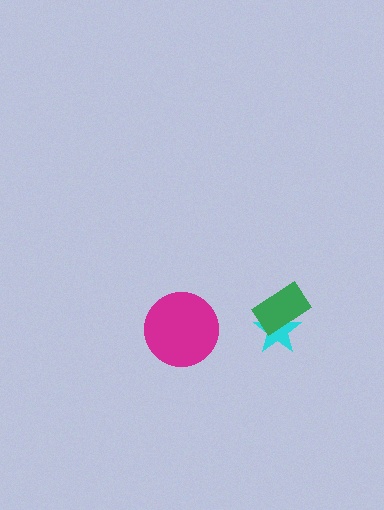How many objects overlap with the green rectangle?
1 object overlaps with the green rectangle.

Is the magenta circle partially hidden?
No, no other shape covers it.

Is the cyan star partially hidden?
Yes, it is partially covered by another shape.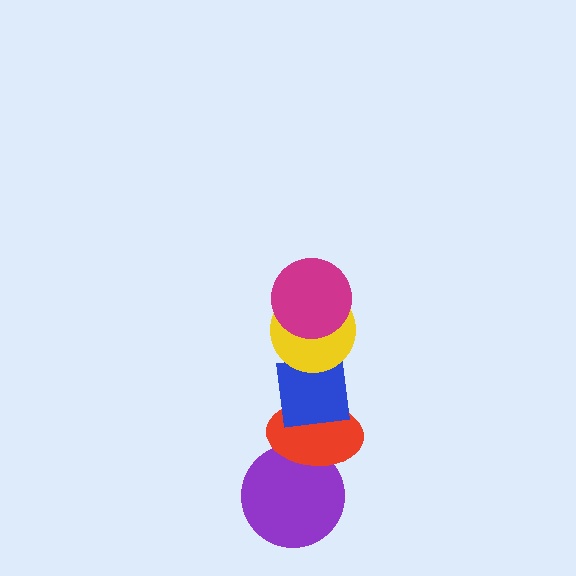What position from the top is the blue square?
The blue square is 3rd from the top.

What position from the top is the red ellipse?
The red ellipse is 4th from the top.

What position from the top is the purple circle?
The purple circle is 5th from the top.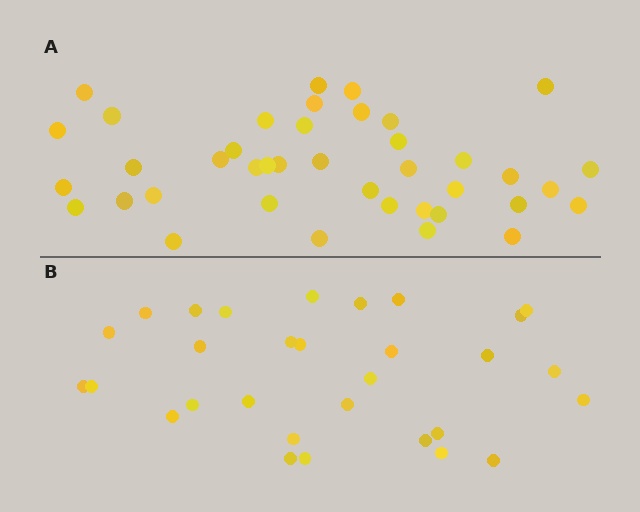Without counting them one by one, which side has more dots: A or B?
Region A (the top region) has more dots.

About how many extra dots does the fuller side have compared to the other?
Region A has roughly 10 or so more dots than region B.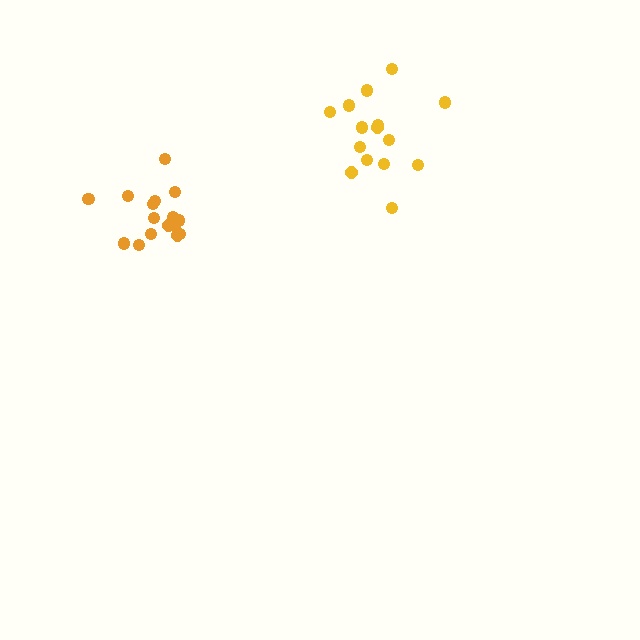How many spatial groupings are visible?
There are 2 spatial groupings.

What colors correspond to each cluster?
The clusters are colored: yellow, orange.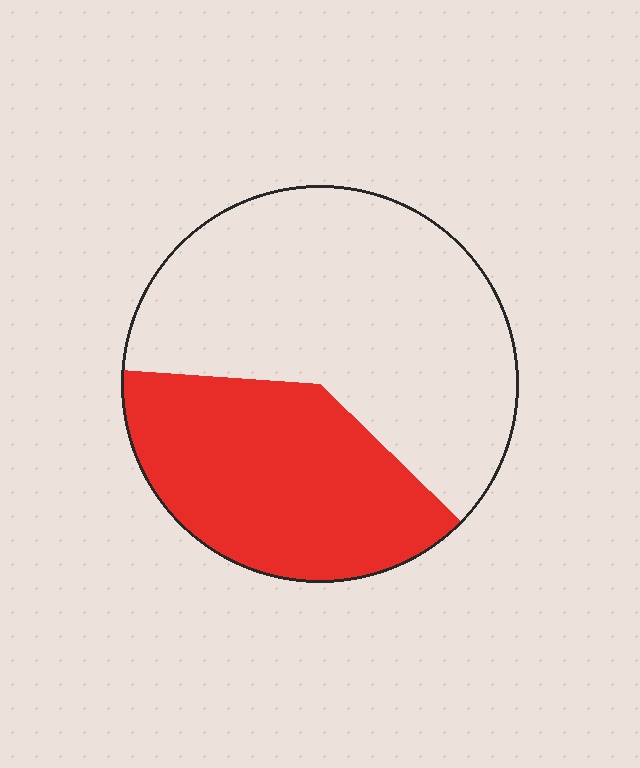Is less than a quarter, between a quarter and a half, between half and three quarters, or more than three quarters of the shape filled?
Between a quarter and a half.